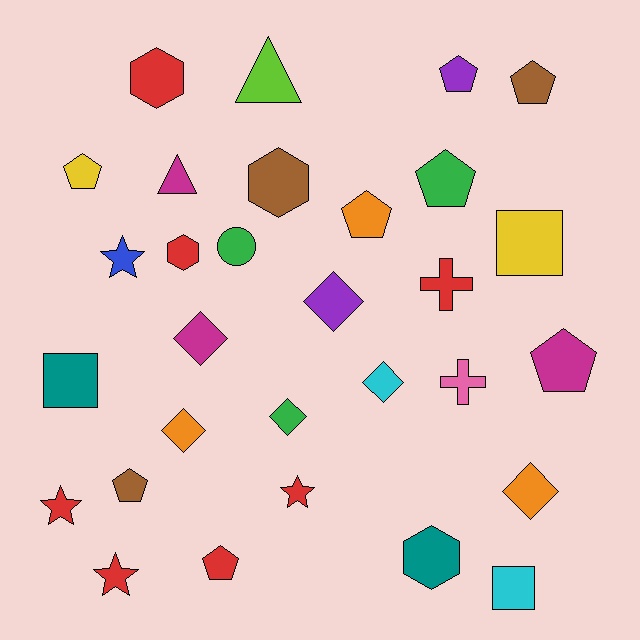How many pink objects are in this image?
There is 1 pink object.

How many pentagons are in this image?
There are 8 pentagons.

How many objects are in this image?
There are 30 objects.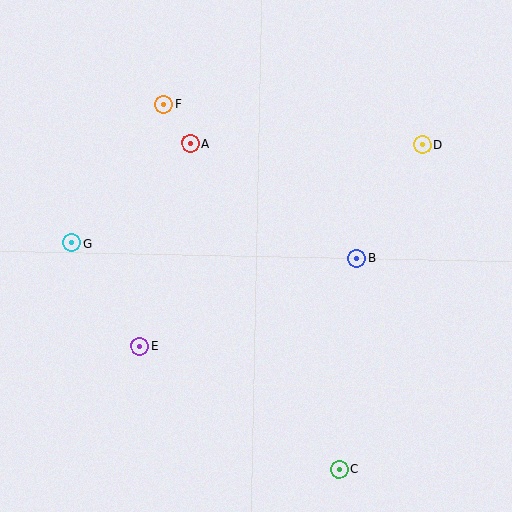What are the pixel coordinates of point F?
Point F is at (164, 104).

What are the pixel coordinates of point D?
Point D is at (423, 145).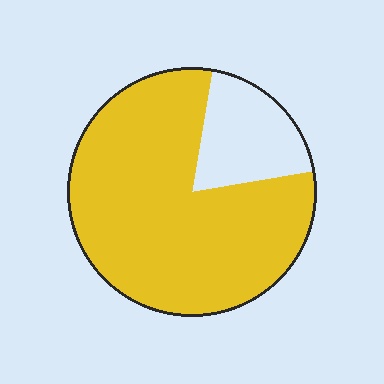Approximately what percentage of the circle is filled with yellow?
Approximately 80%.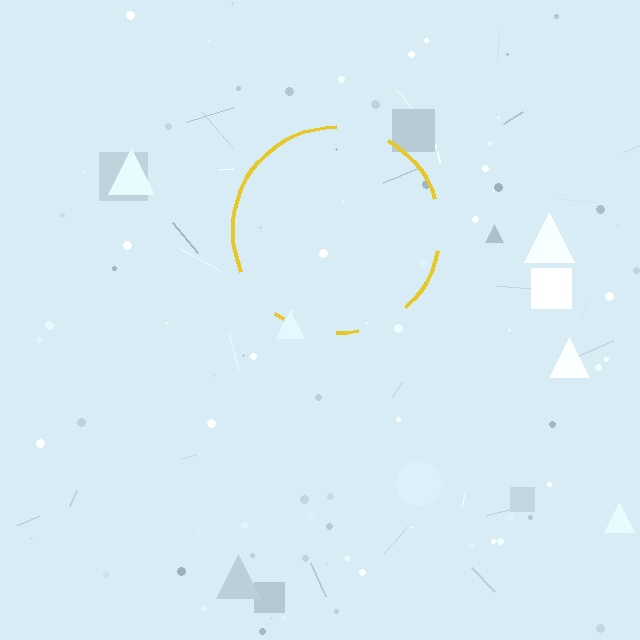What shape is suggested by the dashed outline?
The dashed outline suggests a circle.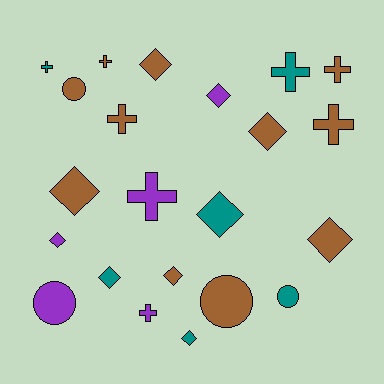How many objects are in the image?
There are 22 objects.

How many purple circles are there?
There is 1 purple circle.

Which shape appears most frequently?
Diamond, with 10 objects.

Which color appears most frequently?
Brown, with 11 objects.